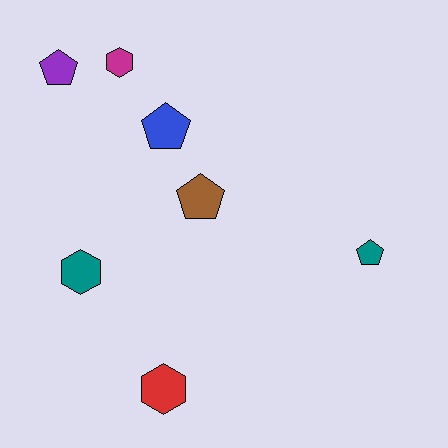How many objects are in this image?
There are 7 objects.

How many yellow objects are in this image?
There are no yellow objects.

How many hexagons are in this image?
There are 3 hexagons.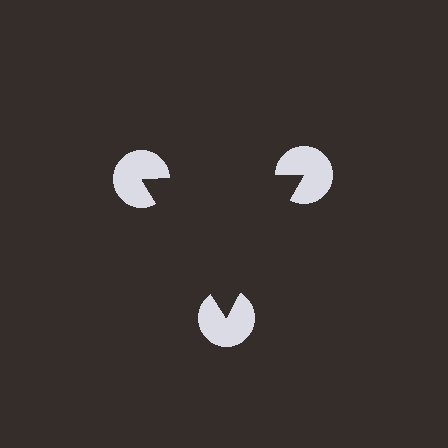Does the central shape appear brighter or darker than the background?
It typically appears slightly darker than the background, even though no actual brightness change is drawn.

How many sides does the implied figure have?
3 sides.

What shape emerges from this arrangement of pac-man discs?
An illusory triangle — its edges are inferred from the aligned wedge cuts in the pac-man discs, not physically drawn.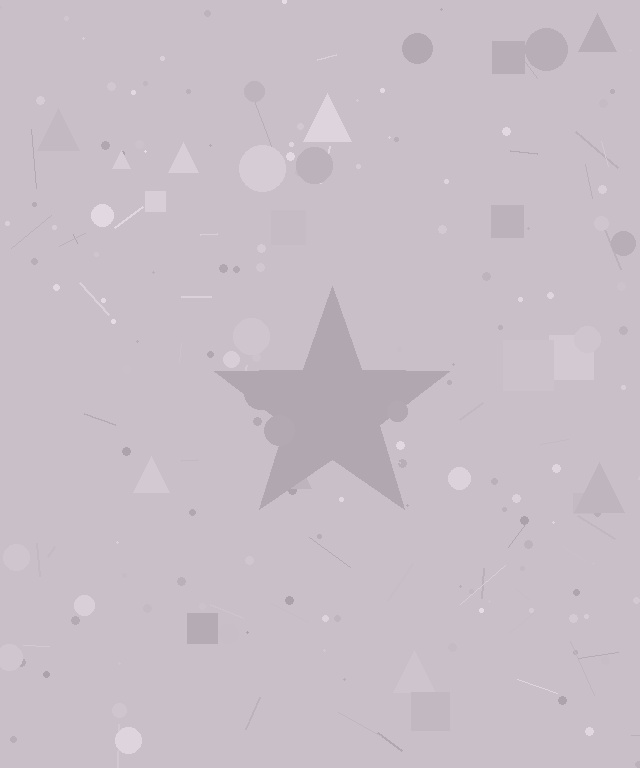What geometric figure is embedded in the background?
A star is embedded in the background.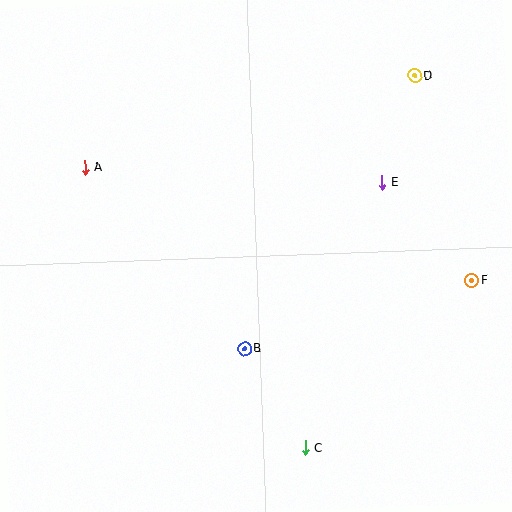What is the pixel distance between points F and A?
The distance between F and A is 403 pixels.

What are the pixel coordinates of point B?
Point B is at (244, 349).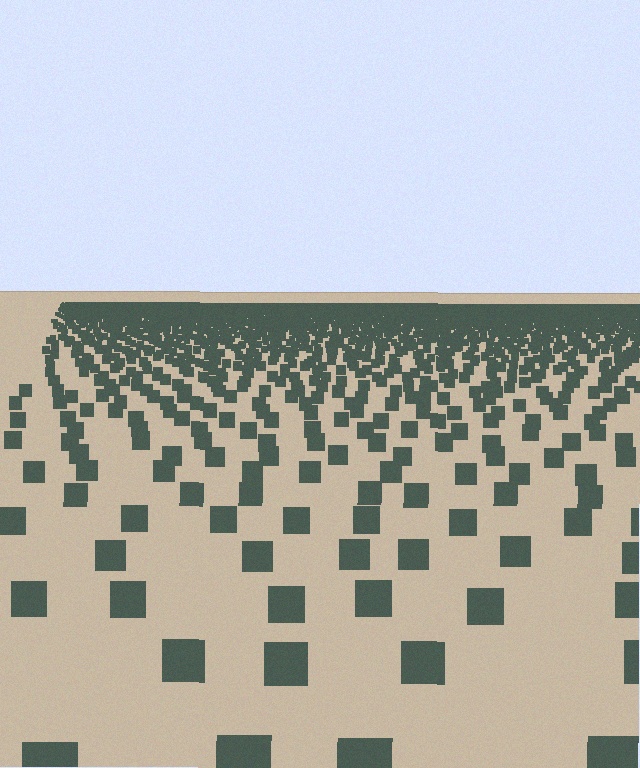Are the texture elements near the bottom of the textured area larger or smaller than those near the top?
Larger. Near the bottom, elements are closer to the viewer and appear at a bigger on-screen size.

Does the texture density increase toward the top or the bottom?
Density increases toward the top.